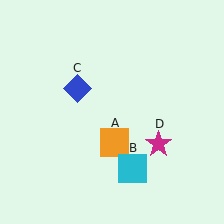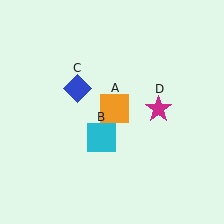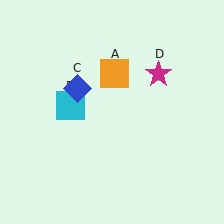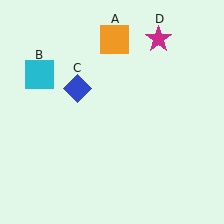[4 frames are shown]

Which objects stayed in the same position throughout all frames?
Blue diamond (object C) remained stationary.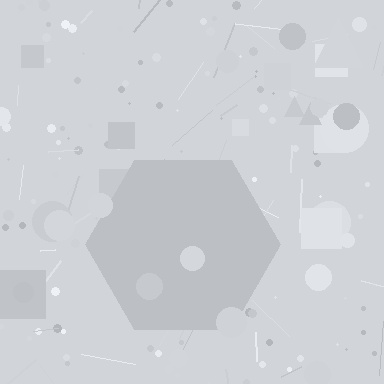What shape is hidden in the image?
A hexagon is hidden in the image.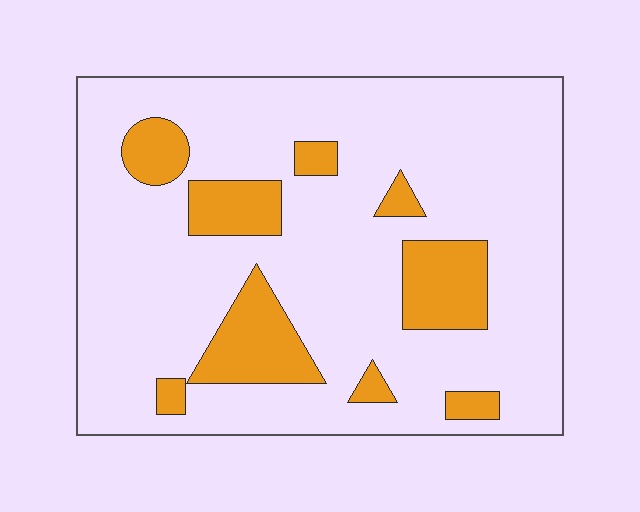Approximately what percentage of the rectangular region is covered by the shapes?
Approximately 20%.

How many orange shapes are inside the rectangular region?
9.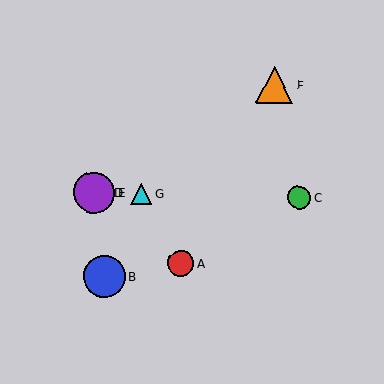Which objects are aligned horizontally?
Objects C, D, E, G are aligned horizontally.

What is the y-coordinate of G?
Object G is at y≈193.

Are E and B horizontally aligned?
No, E is at y≈192 and B is at y≈276.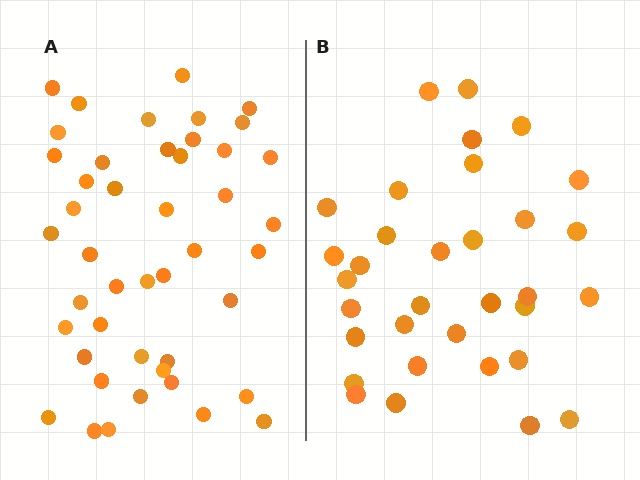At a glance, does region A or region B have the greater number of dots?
Region A (the left region) has more dots.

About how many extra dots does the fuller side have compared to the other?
Region A has roughly 12 or so more dots than region B.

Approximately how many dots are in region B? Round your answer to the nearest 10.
About 30 dots. (The exact count is 33, which rounds to 30.)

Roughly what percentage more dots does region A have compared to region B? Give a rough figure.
About 35% more.